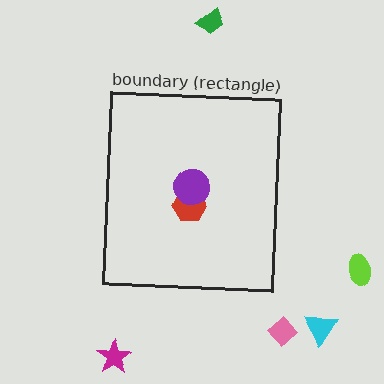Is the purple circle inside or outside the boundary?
Inside.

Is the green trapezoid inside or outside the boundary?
Outside.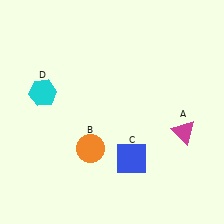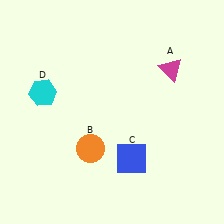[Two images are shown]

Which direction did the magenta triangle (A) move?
The magenta triangle (A) moved up.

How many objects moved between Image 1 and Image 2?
1 object moved between the two images.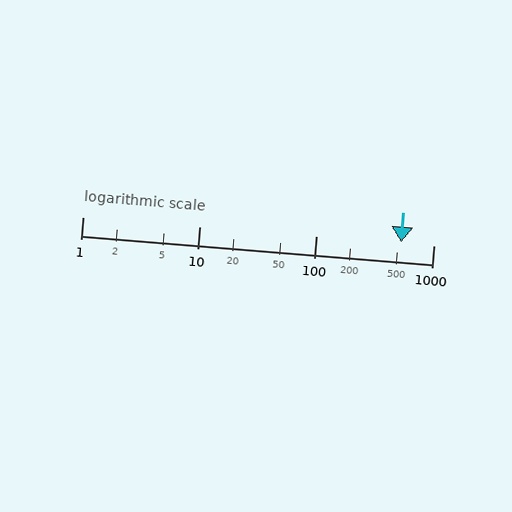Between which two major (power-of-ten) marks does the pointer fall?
The pointer is between 100 and 1000.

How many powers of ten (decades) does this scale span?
The scale spans 3 decades, from 1 to 1000.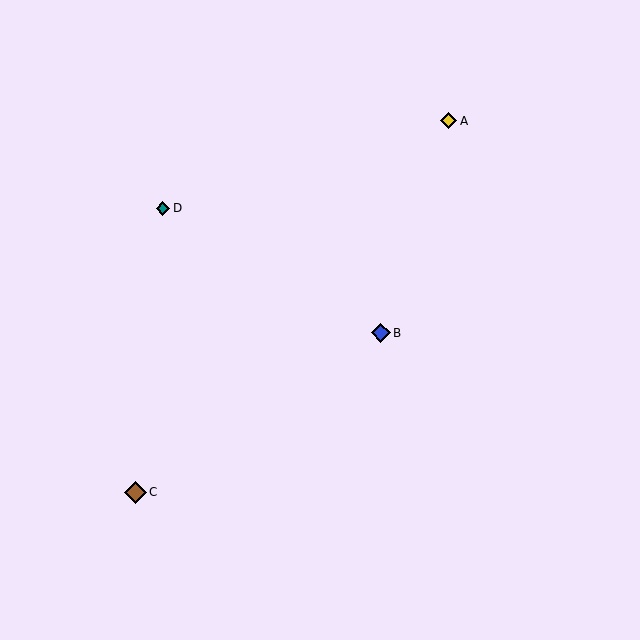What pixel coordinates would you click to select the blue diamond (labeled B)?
Click at (381, 333) to select the blue diamond B.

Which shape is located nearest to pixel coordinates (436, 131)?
The yellow diamond (labeled A) at (449, 121) is nearest to that location.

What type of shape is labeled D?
Shape D is a teal diamond.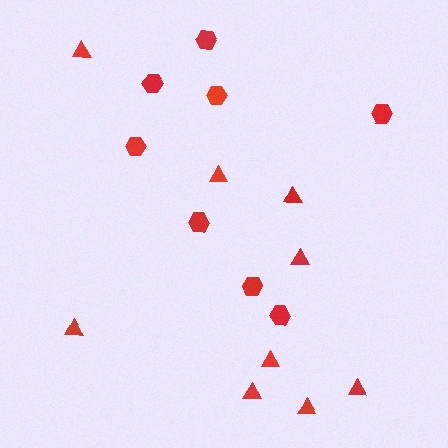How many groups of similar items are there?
There are 2 groups: one group of hexagons (8) and one group of triangles (9).